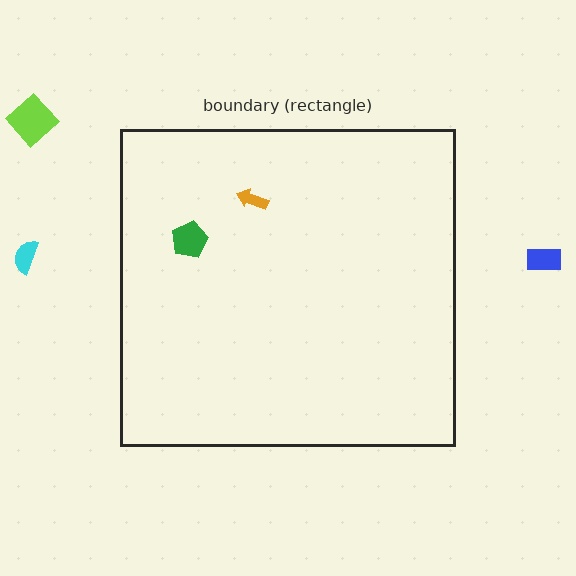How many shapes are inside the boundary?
2 inside, 3 outside.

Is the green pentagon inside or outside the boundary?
Inside.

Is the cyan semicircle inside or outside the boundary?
Outside.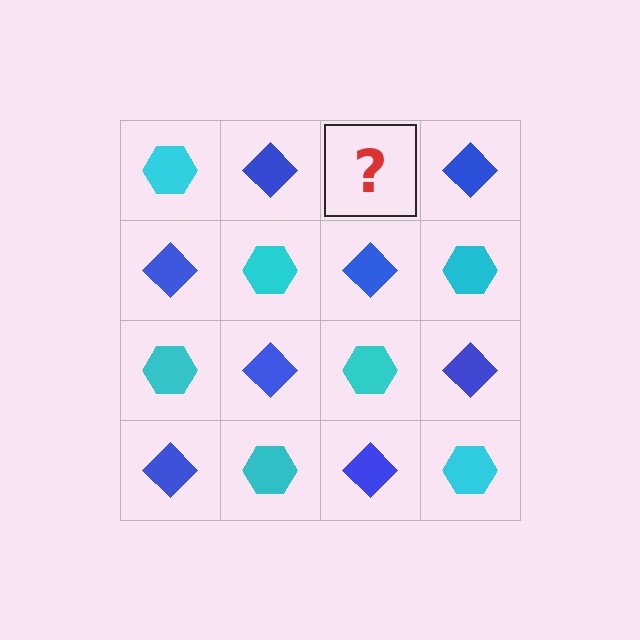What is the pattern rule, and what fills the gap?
The rule is that it alternates cyan hexagon and blue diamond in a checkerboard pattern. The gap should be filled with a cyan hexagon.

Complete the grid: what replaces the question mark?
The question mark should be replaced with a cyan hexagon.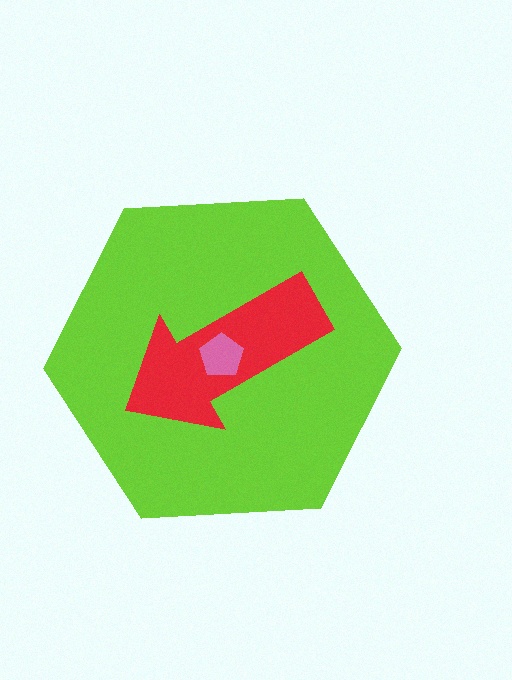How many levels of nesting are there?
3.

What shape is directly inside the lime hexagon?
The red arrow.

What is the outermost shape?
The lime hexagon.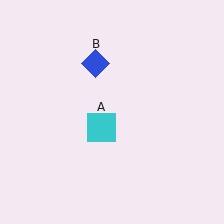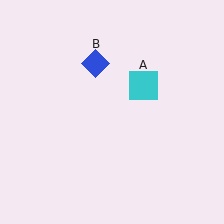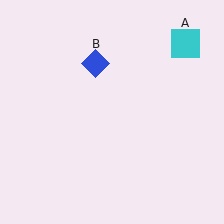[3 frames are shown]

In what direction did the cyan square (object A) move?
The cyan square (object A) moved up and to the right.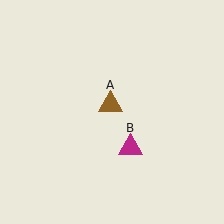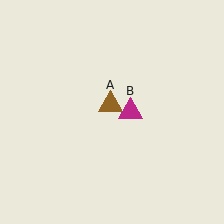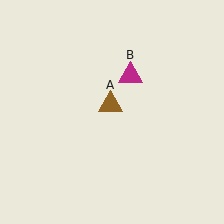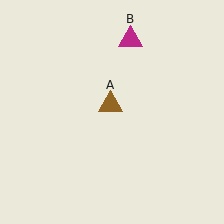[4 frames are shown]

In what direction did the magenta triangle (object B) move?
The magenta triangle (object B) moved up.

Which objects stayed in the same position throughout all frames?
Brown triangle (object A) remained stationary.